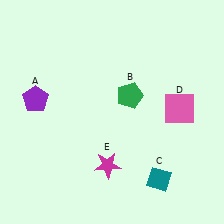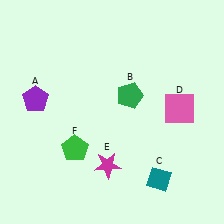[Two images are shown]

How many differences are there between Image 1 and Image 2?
There is 1 difference between the two images.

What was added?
A green pentagon (F) was added in Image 2.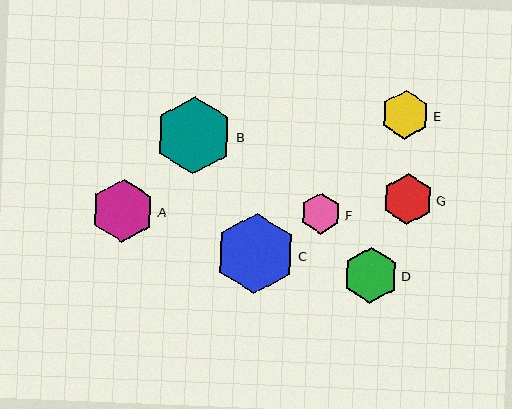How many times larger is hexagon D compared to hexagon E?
Hexagon D is approximately 1.1 times the size of hexagon E.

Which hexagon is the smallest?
Hexagon F is the smallest with a size of approximately 41 pixels.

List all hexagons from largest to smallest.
From largest to smallest: C, B, A, D, G, E, F.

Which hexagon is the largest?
Hexagon C is the largest with a size of approximately 80 pixels.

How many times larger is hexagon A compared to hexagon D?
Hexagon A is approximately 1.1 times the size of hexagon D.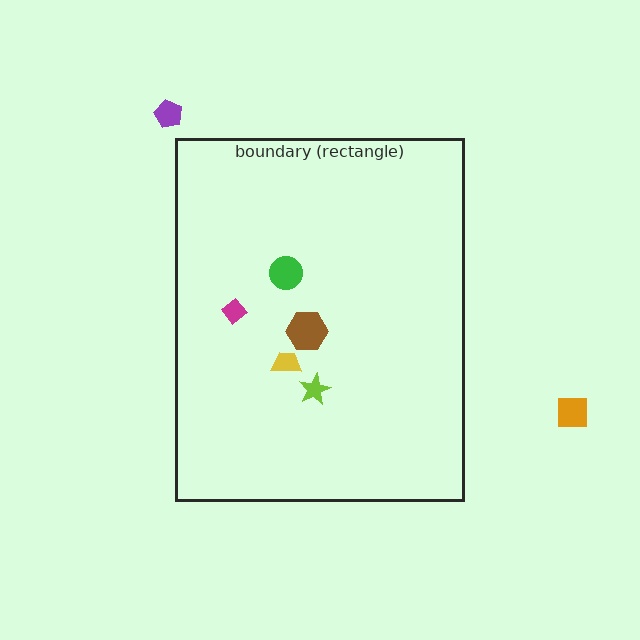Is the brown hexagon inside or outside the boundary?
Inside.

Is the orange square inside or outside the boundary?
Outside.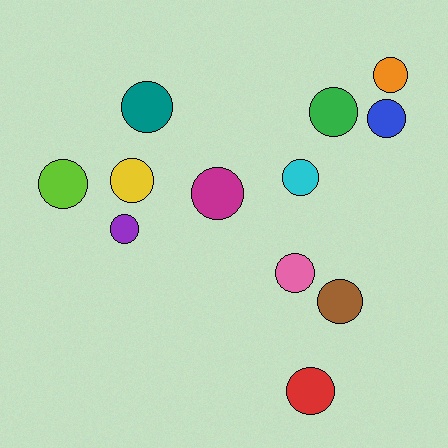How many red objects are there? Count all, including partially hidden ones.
There is 1 red object.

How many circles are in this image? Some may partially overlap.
There are 12 circles.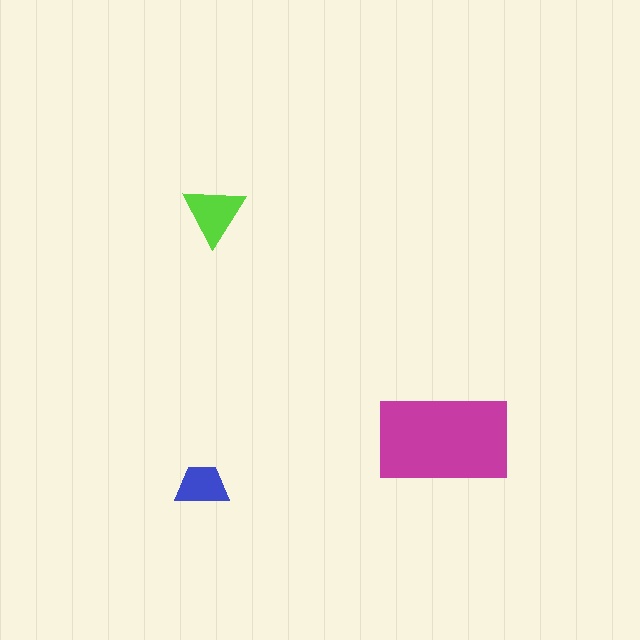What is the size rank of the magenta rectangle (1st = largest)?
1st.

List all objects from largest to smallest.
The magenta rectangle, the lime triangle, the blue trapezoid.